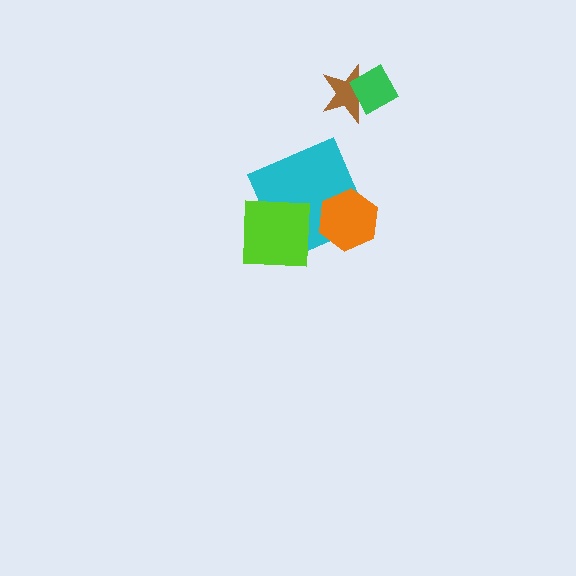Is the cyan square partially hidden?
Yes, it is partially covered by another shape.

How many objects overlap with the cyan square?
2 objects overlap with the cyan square.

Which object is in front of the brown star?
The green diamond is in front of the brown star.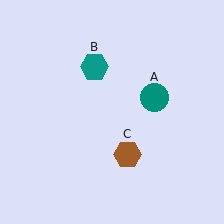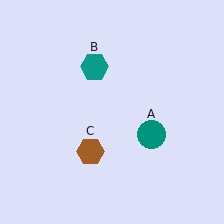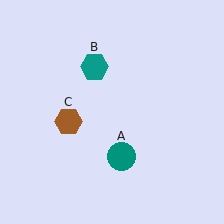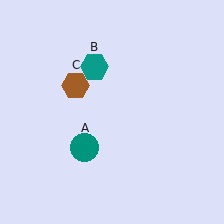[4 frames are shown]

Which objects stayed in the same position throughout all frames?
Teal hexagon (object B) remained stationary.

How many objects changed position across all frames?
2 objects changed position: teal circle (object A), brown hexagon (object C).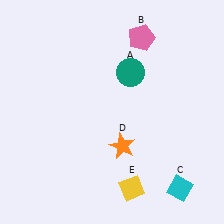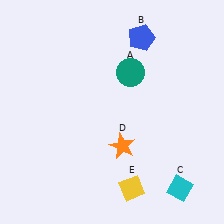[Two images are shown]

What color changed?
The pentagon (B) changed from pink in Image 1 to blue in Image 2.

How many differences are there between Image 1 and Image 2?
There is 1 difference between the two images.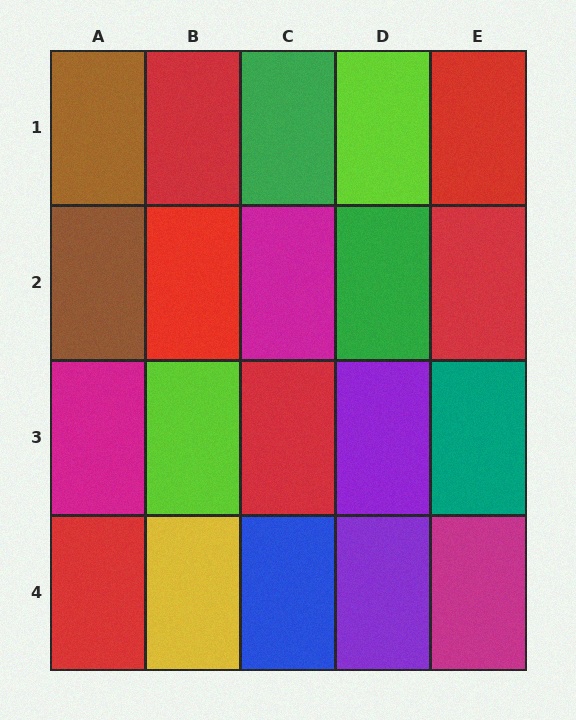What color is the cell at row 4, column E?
Magenta.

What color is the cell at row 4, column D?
Purple.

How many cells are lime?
2 cells are lime.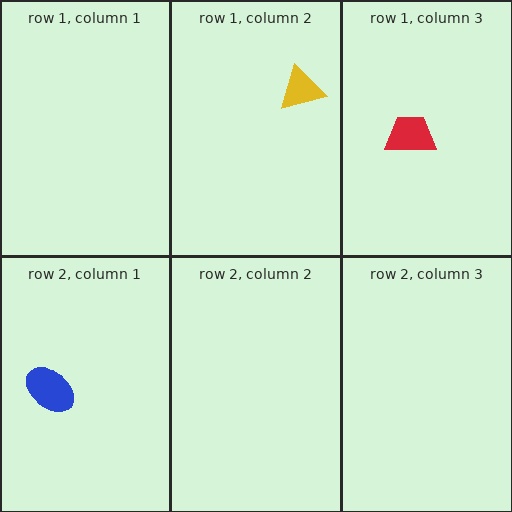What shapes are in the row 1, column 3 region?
The red trapezoid.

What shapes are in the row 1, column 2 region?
The yellow triangle.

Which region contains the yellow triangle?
The row 1, column 2 region.